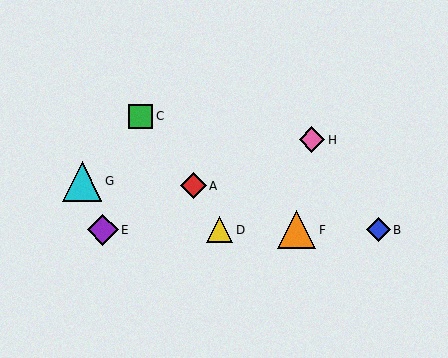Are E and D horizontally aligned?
Yes, both are at y≈230.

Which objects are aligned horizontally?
Objects B, D, E, F are aligned horizontally.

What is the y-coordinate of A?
Object A is at y≈186.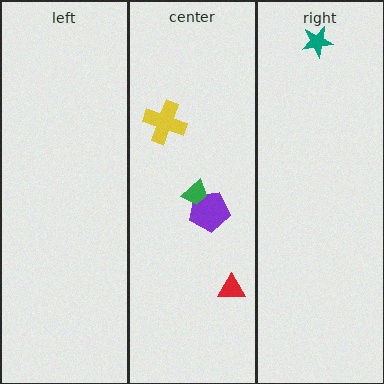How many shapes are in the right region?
1.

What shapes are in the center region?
The yellow cross, the purple pentagon, the red triangle, the green trapezoid.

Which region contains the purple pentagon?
The center region.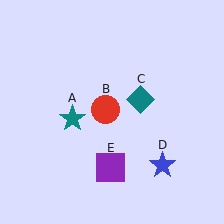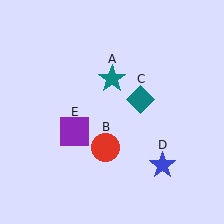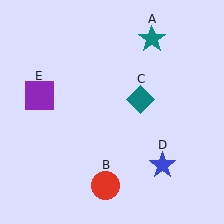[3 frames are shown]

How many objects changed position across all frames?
3 objects changed position: teal star (object A), red circle (object B), purple square (object E).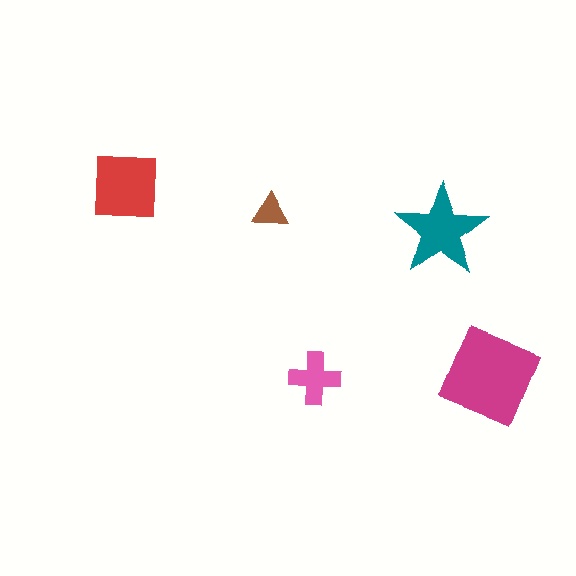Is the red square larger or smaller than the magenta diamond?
Smaller.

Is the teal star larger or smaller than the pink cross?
Larger.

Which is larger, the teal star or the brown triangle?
The teal star.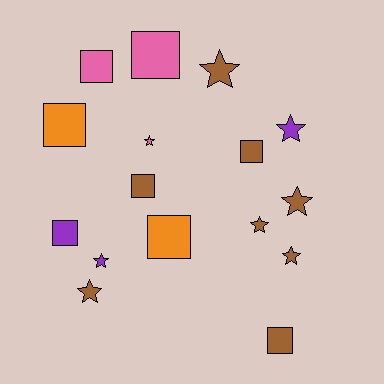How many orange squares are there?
There are 2 orange squares.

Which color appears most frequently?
Brown, with 8 objects.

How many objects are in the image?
There are 16 objects.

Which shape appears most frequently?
Square, with 8 objects.